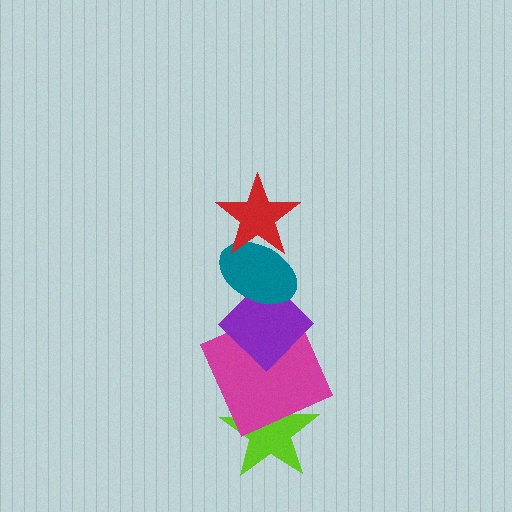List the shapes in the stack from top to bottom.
From top to bottom: the red star, the teal ellipse, the purple diamond, the magenta square, the lime star.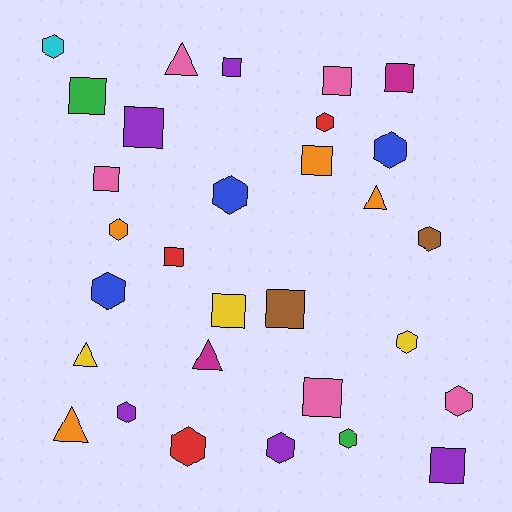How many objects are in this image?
There are 30 objects.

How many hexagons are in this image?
There are 13 hexagons.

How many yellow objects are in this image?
There are 3 yellow objects.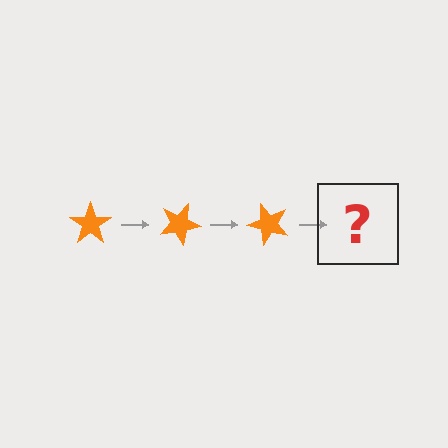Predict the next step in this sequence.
The next step is an orange star rotated 75 degrees.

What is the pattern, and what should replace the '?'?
The pattern is that the star rotates 25 degrees each step. The '?' should be an orange star rotated 75 degrees.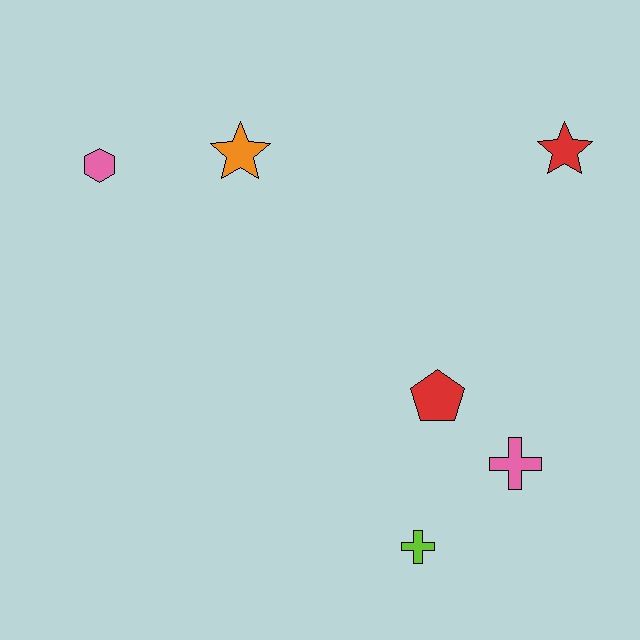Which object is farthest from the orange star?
The lime cross is farthest from the orange star.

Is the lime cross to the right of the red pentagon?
No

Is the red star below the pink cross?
No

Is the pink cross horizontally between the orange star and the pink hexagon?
No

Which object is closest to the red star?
The red pentagon is closest to the red star.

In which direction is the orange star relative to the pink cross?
The orange star is above the pink cross.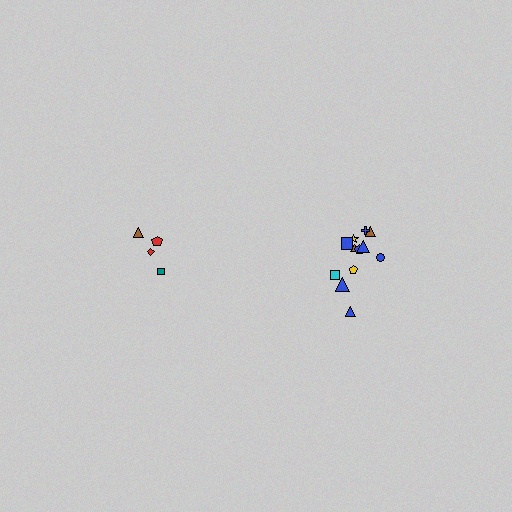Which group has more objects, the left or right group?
The right group.